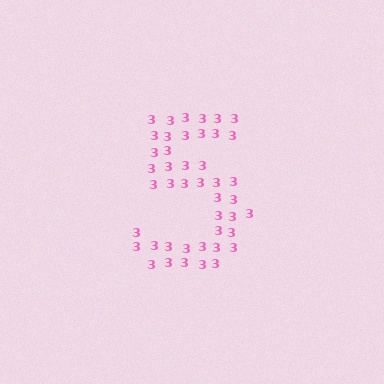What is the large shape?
The large shape is the digit 5.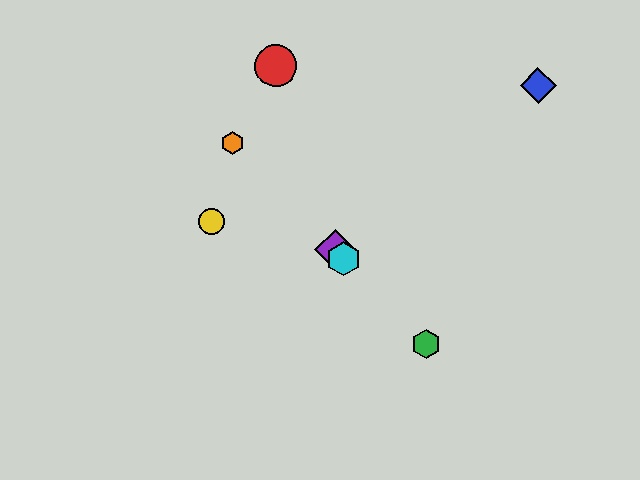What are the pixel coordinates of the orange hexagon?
The orange hexagon is at (232, 143).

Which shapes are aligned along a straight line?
The green hexagon, the purple diamond, the orange hexagon, the cyan hexagon are aligned along a straight line.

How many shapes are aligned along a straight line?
4 shapes (the green hexagon, the purple diamond, the orange hexagon, the cyan hexagon) are aligned along a straight line.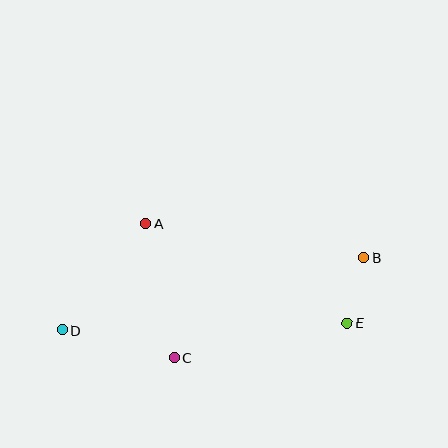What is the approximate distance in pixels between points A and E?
The distance between A and E is approximately 224 pixels.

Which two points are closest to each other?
Points B and E are closest to each other.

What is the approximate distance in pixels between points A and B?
The distance between A and B is approximately 220 pixels.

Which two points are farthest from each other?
Points B and D are farthest from each other.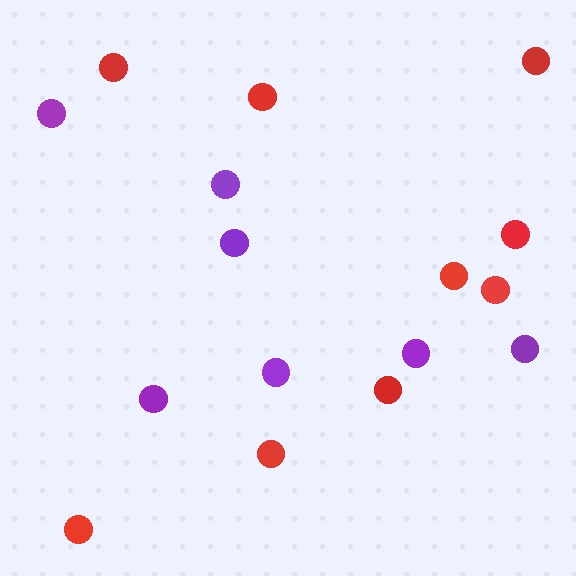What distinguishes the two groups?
There are 2 groups: one group of red circles (9) and one group of purple circles (7).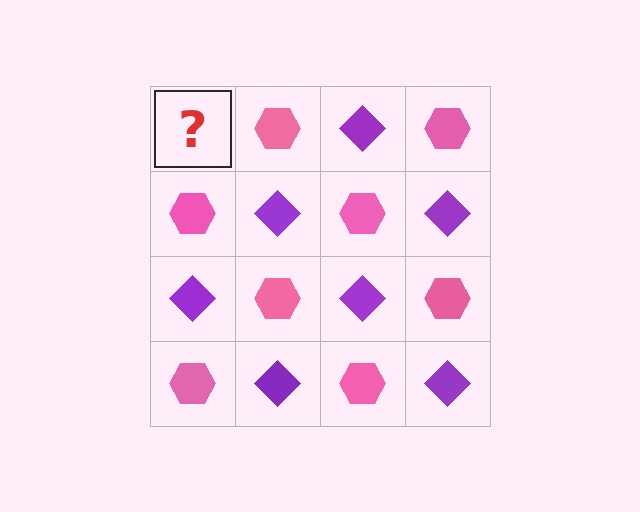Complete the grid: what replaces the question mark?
The question mark should be replaced with a purple diamond.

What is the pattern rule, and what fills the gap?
The rule is that it alternates purple diamond and pink hexagon in a checkerboard pattern. The gap should be filled with a purple diamond.